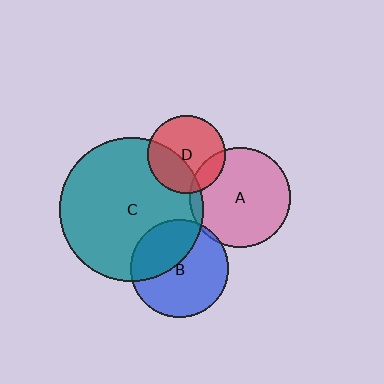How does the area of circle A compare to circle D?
Approximately 1.7 times.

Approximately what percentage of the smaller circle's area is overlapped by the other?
Approximately 35%.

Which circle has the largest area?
Circle C (teal).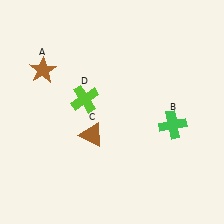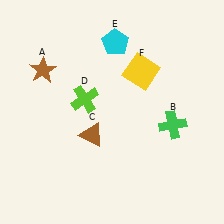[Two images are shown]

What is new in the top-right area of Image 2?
A cyan pentagon (E) was added in the top-right area of Image 2.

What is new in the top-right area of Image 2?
A yellow square (F) was added in the top-right area of Image 2.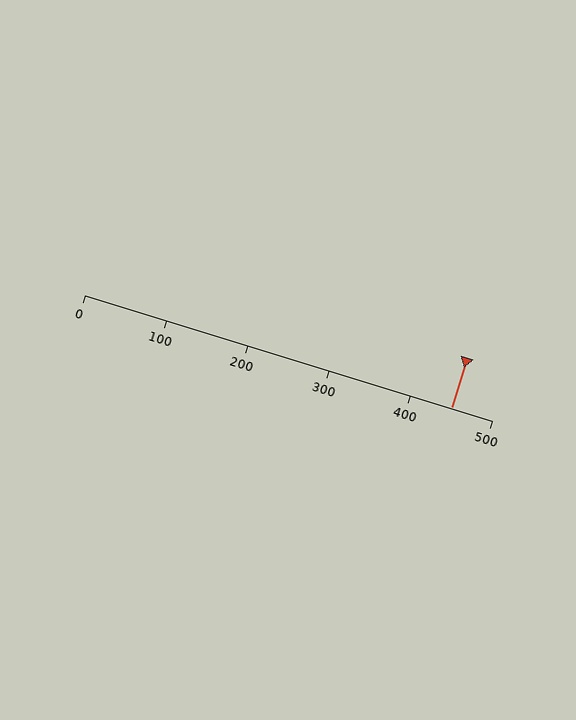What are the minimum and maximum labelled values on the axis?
The axis runs from 0 to 500.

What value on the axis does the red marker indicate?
The marker indicates approximately 450.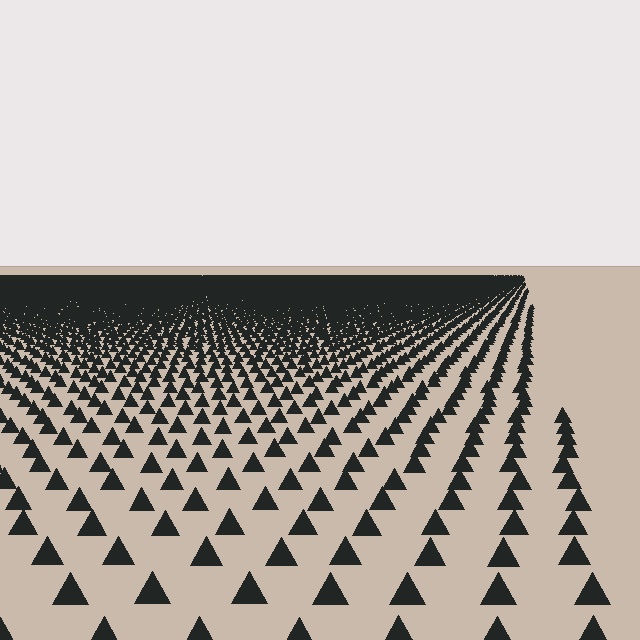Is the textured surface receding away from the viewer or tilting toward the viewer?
The surface is receding away from the viewer. Texture elements get smaller and denser toward the top.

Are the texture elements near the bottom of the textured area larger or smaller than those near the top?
Larger. Near the bottom, elements are closer to the viewer and appear at a bigger on-screen size.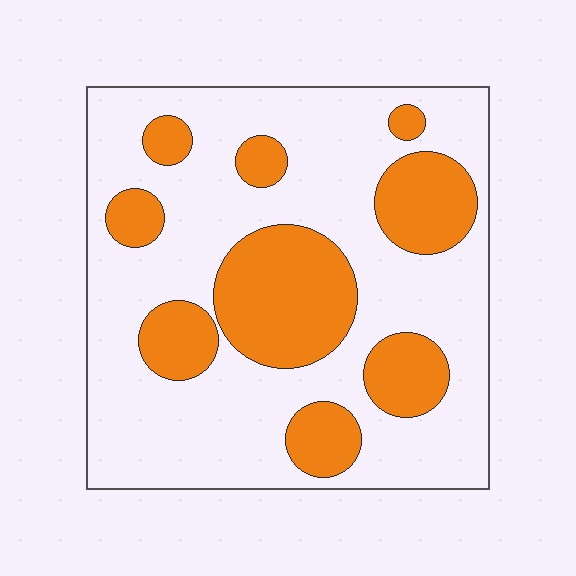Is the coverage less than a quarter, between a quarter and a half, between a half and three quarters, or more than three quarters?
Between a quarter and a half.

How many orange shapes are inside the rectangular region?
9.